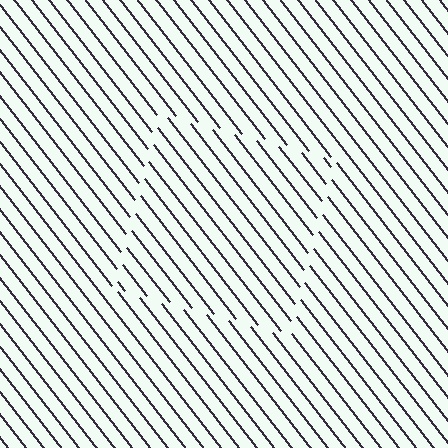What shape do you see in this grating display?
An illusory square. The interior of the shape contains the same grating, shifted by half a period — the contour is defined by the phase discontinuity where line-ends from the inner and outer gratings abut.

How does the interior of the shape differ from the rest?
The interior of the shape contains the same grating, shifted by half a period — the contour is defined by the phase discontinuity where line-ends from the inner and outer gratings abut.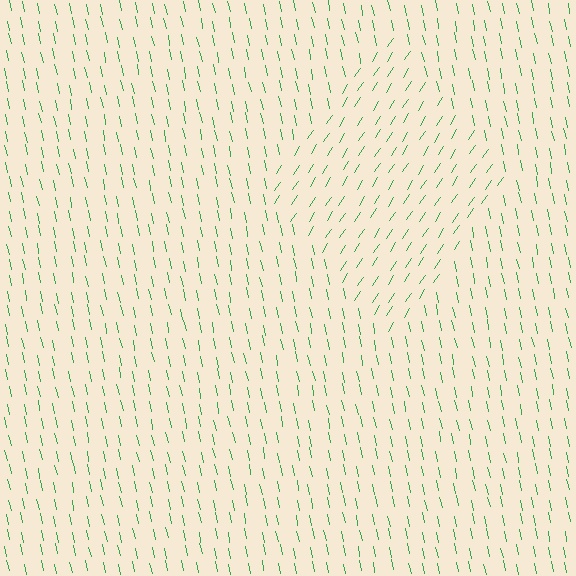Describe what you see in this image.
The image is filled with small green line segments. A diamond region in the image has lines oriented differently from the surrounding lines, creating a visible texture boundary.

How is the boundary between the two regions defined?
The boundary is defined purely by a change in line orientation (approximately 45 degrees difference). All lines are the same color and thickness.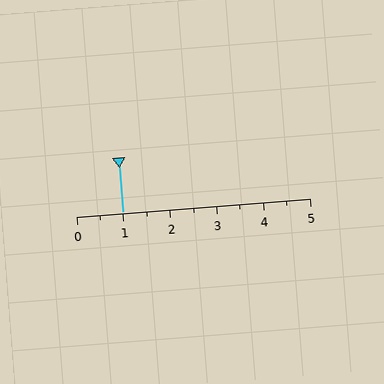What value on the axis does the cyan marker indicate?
The marker indicates approximately 1.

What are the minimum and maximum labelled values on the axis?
The axis runs from 0 to 5.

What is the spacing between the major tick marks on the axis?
The major ticks are spaced 1 apart.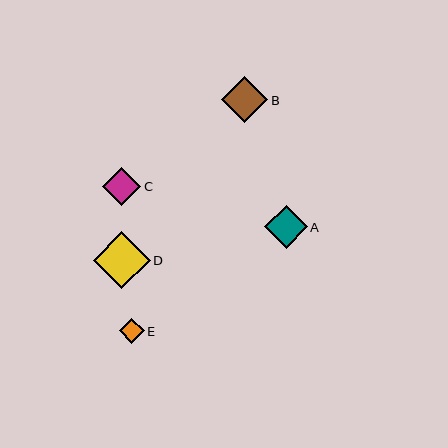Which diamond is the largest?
Diamond D is the largest with a size of approximately 57 pixels.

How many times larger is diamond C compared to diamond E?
Diamond C is approximately 1.5 times the size of diamond E.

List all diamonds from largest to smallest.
From largest to smallest: D, B, A, C, E.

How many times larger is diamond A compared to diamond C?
Diamond A is approximately 1.1 times the size of diamond C.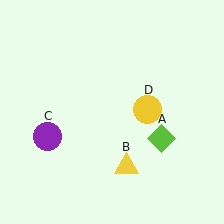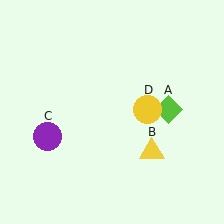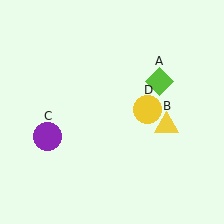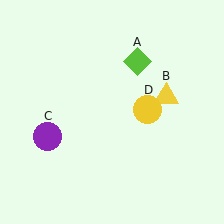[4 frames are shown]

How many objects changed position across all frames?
2 objects changed position: lime diamond (object A), yellow triangle (object B).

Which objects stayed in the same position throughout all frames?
Purple circle (object C) and yellow circle (object D) remained stationary.